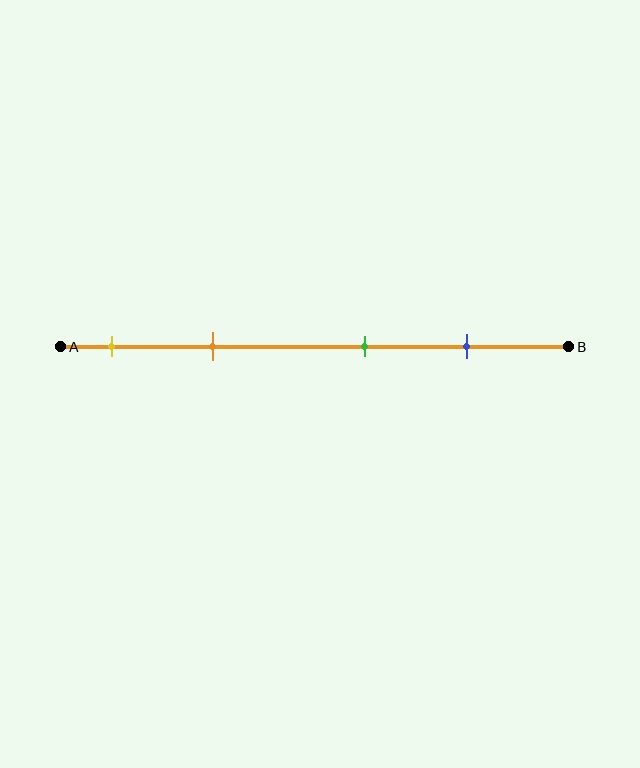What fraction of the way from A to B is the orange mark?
The orange mark is approximately 30% (0.3) of the way from A to B.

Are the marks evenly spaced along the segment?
No, the marks are not evenly spaced.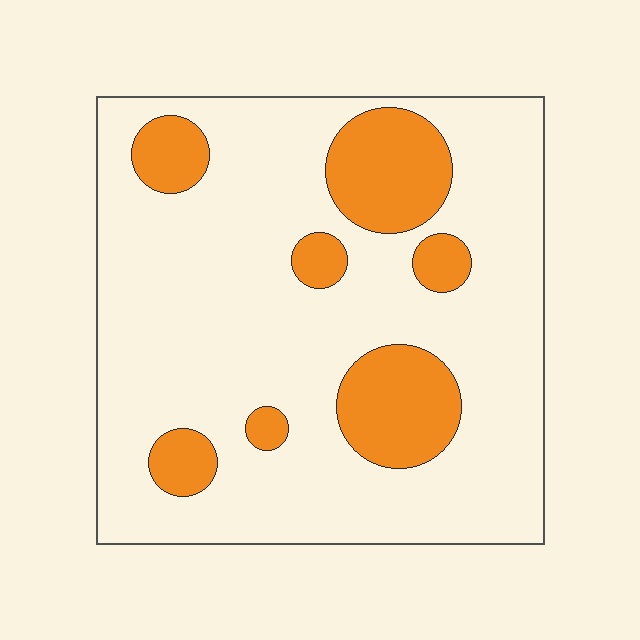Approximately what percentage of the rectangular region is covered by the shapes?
Approximately 20%.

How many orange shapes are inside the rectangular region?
7.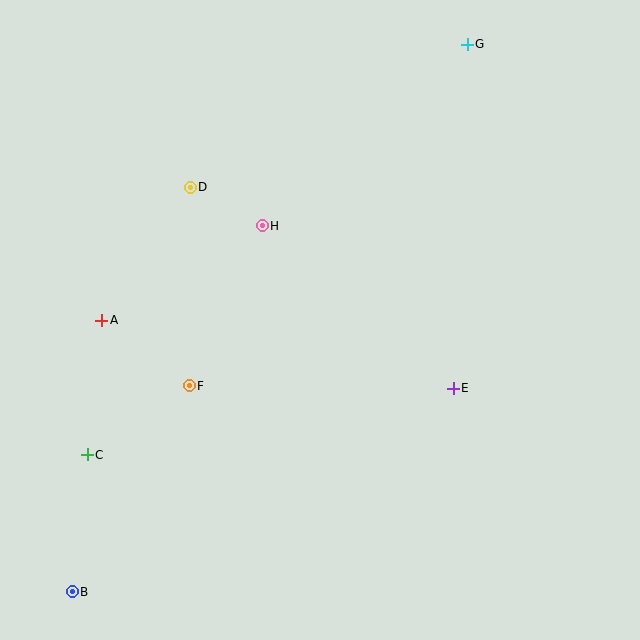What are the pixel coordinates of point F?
Point F is at (189, 386).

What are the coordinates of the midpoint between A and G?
The midpoint between A and G is at (285, 182).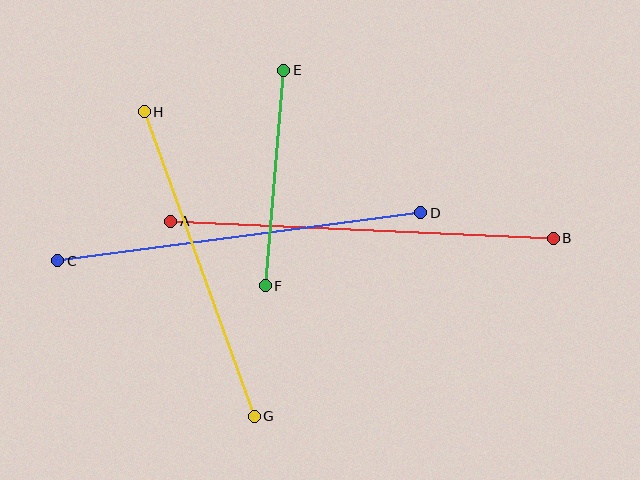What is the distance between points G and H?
The distance is approximately 324 pixels.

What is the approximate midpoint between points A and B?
The midpoint is at approximately (362, 230) pixels.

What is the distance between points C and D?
The distance is approximately 366 pixels.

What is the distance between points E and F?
The distance is approximately 216 pixels.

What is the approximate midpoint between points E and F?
The midpoint is at approximately (274, 178) pixels.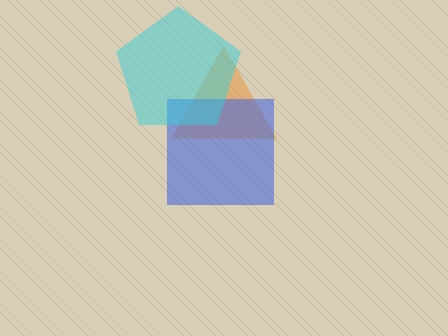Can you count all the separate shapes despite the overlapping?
Yes, there are 3 separate shapes.